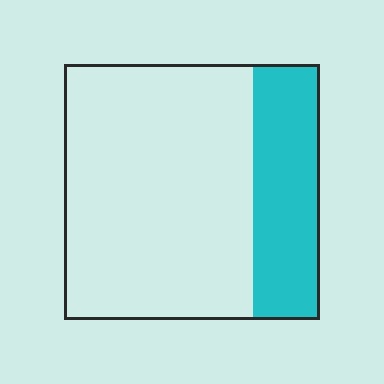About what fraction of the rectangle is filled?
About one quarter (1/4).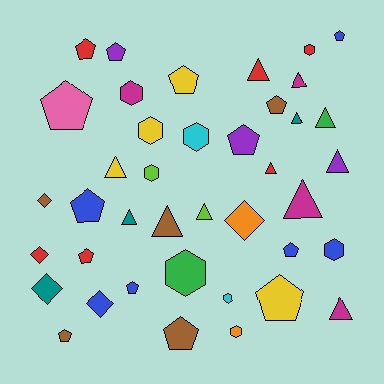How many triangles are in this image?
There are 12 triangles.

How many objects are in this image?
There are 40 objects.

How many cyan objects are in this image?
There are 2 cyan objects.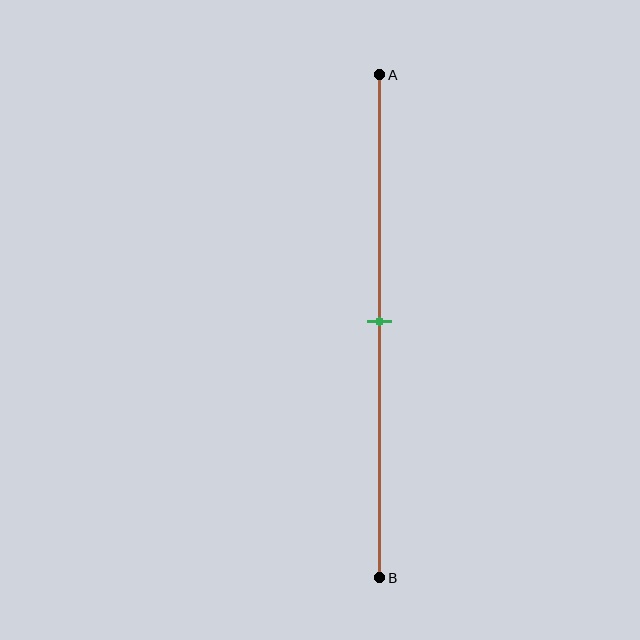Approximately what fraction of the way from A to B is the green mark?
The green mark is approximately 50% of the way from A to B.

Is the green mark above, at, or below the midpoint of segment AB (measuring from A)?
The green mark is approximately at the midpoint of segment AB.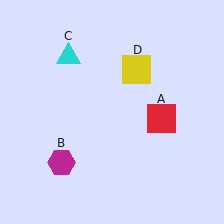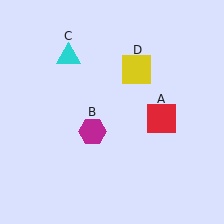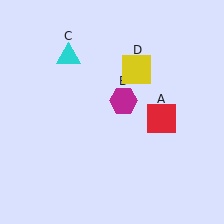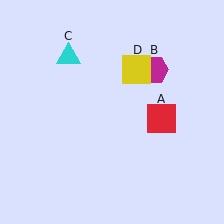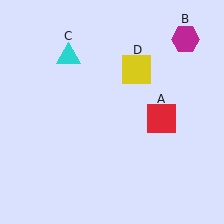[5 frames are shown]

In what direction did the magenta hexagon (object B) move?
The magenta hexagon (object B) moved up and to the right.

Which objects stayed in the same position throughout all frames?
Red square (object A) and cyan triangle (object C) and yellow square (object D) remained stationary.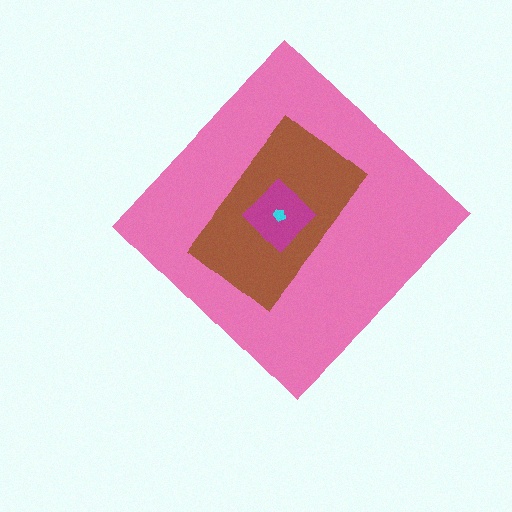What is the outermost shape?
The pink diamond.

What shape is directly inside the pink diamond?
The brown rectangle.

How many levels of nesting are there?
4.